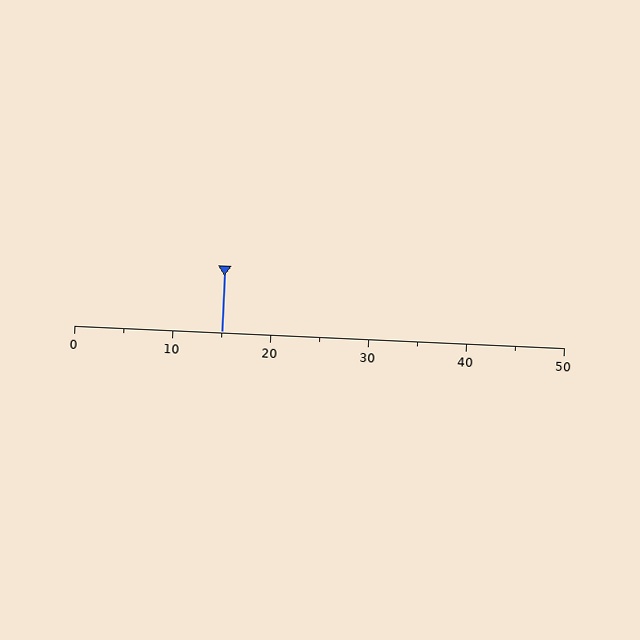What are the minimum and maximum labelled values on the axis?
The axis runs from 0 to 50.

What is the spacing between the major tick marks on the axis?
The major ticks are spaced 10 apart.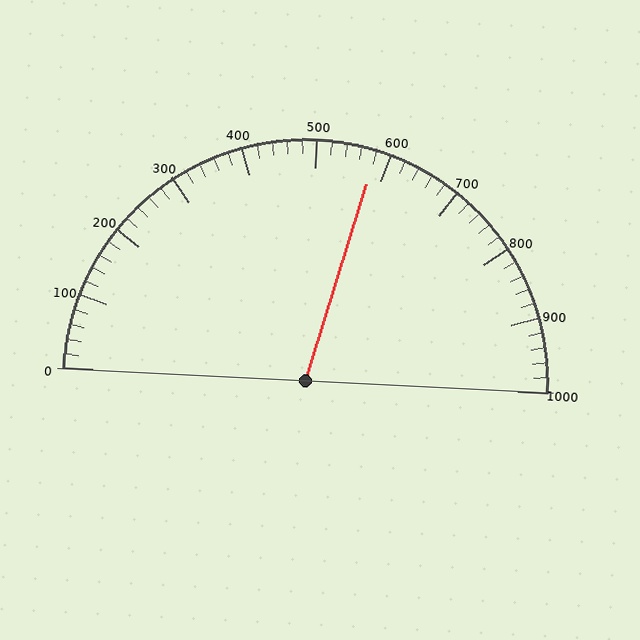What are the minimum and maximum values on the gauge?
The gauge ranges from 0 to 1000.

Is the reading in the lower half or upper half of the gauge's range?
The reading is in the upper half of the range (0 to 1000).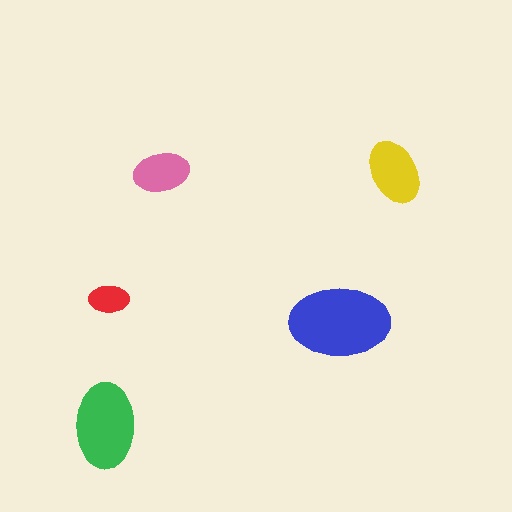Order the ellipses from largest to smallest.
the blue one, the green one, the yellow one, the pink one, the red one.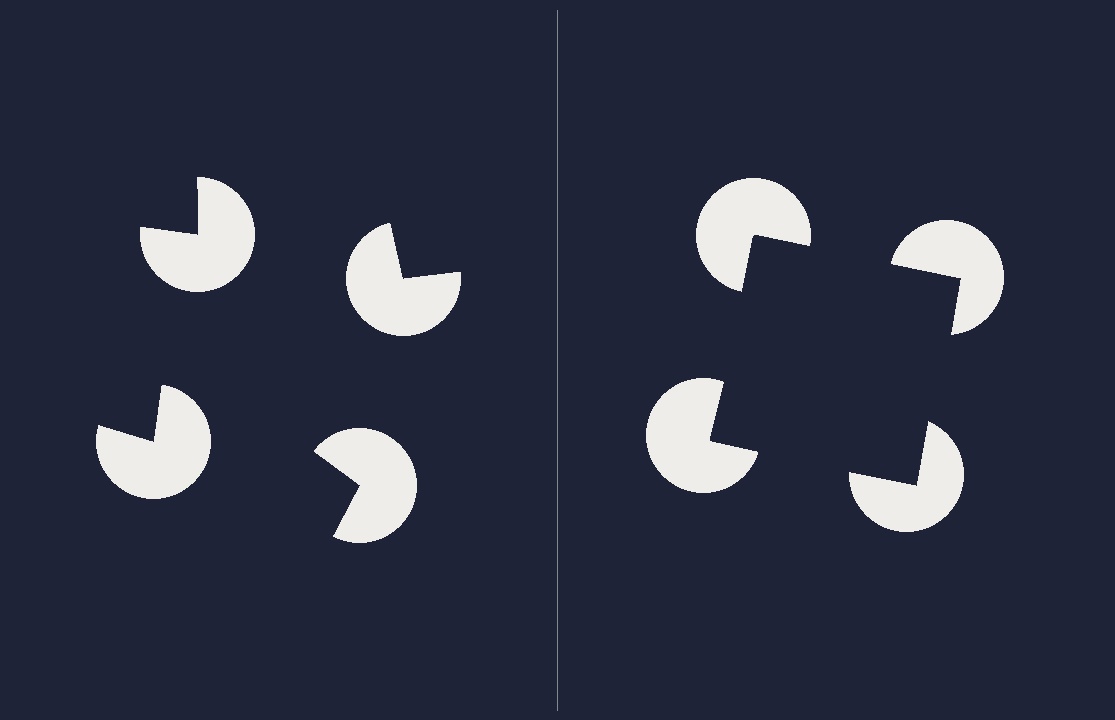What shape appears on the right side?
An illusory square.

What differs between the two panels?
The pac-man discs are positioned identically on both sides; only the wedge orientations differ. On the right they align to a square; on the left they are misaligned.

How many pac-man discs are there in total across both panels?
8 — 4 on each side.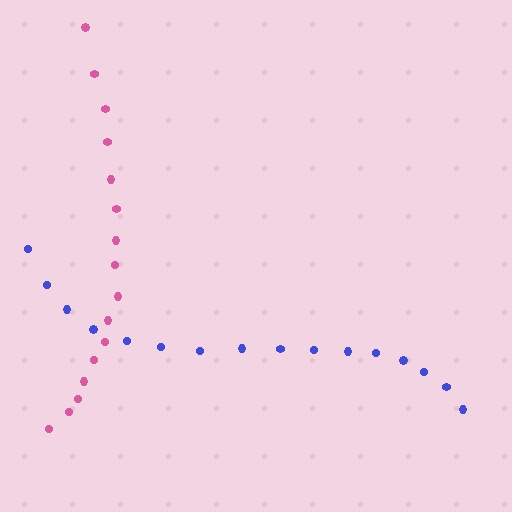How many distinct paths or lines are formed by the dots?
There are 2 distinct paths.